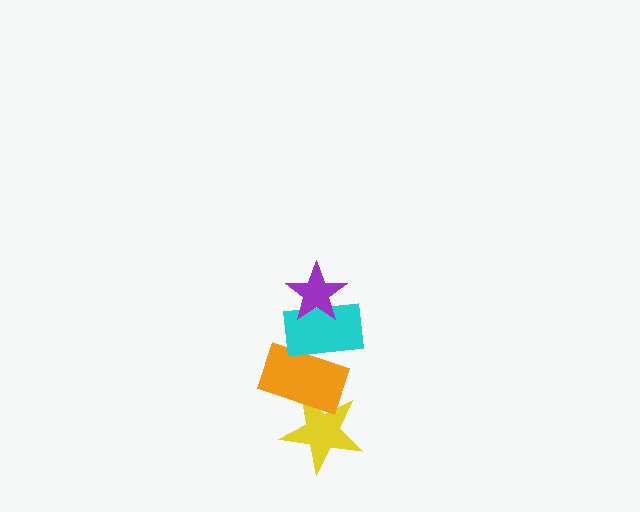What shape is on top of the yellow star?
The orange rectangle is on top of the yellow star.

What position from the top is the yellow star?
The yellow star is 4th from the top.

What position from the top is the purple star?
The purple star is 1st from the top.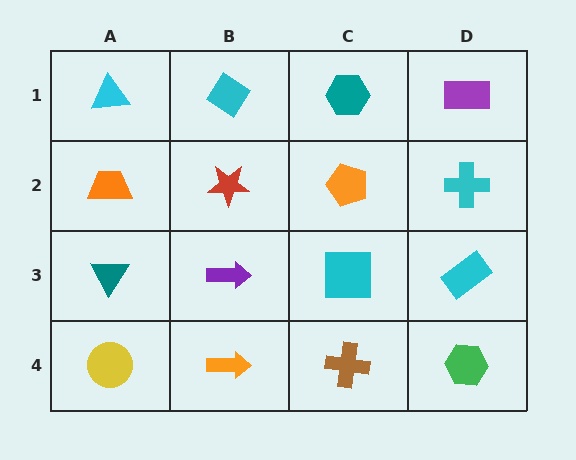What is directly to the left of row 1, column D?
A teal hexagon.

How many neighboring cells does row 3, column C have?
4.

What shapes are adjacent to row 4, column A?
A teal triangle (row 3, column A), an orange arrow (row 4, column B).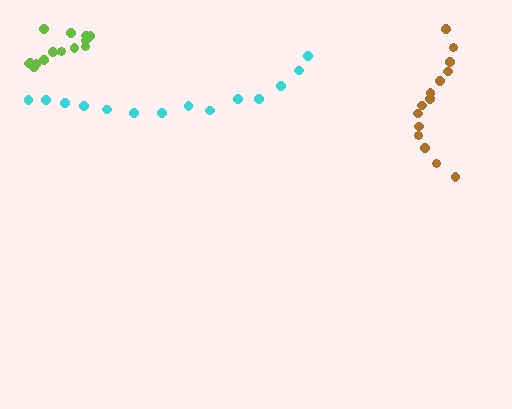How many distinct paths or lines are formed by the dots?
There are 3 distinct paths.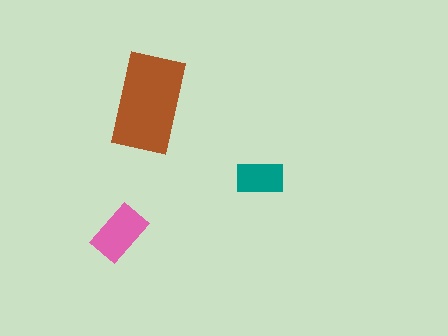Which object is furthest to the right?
The teal rectangle is rightmost.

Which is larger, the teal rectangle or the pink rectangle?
The pink one.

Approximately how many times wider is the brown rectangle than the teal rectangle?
About 2 times wider.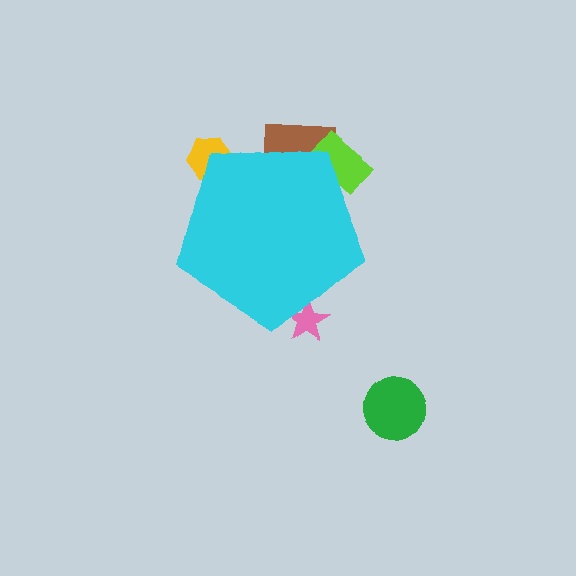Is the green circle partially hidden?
No, the green circle is fully visible.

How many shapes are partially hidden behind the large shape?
4 shapes are partially hidden.